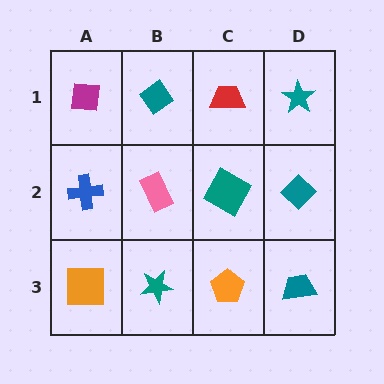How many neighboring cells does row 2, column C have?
4.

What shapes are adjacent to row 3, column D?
A teal diamond (row 2, column D), an orange pentagon (row 3, column C).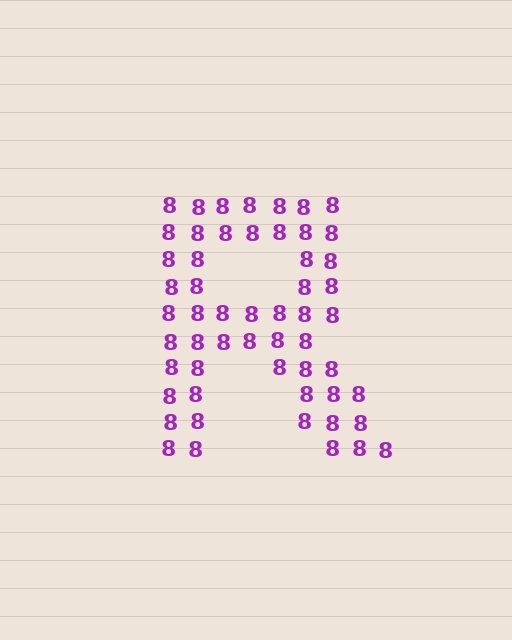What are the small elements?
The small elements are digit 8's.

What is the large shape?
The large shape is the letter R.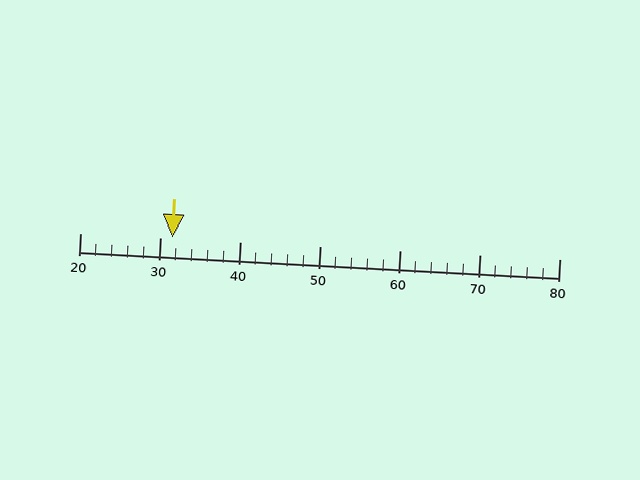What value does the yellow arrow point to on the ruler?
The yellow arrow points to approximately 32.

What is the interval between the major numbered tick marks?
The major tick marks are spaced 10 units apart.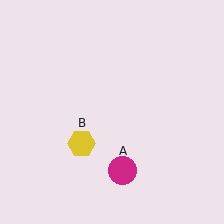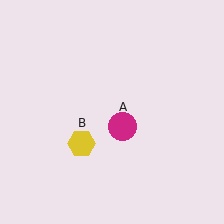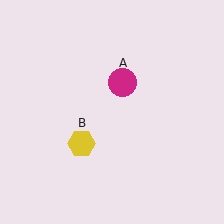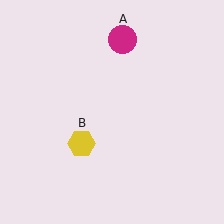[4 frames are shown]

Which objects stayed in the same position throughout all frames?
Yellow hexagon (object B) remained stationary.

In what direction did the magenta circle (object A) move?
The magenta circle (object A) moved up.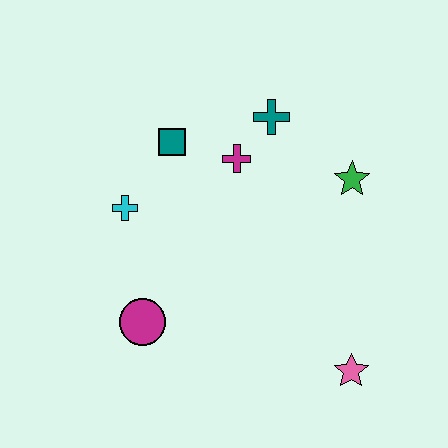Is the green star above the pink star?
Yes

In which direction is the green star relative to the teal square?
The green star is to the right of the teal square.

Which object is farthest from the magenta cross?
The pink star is farthest from the magenta cross.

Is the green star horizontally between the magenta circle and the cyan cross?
No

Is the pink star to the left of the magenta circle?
No